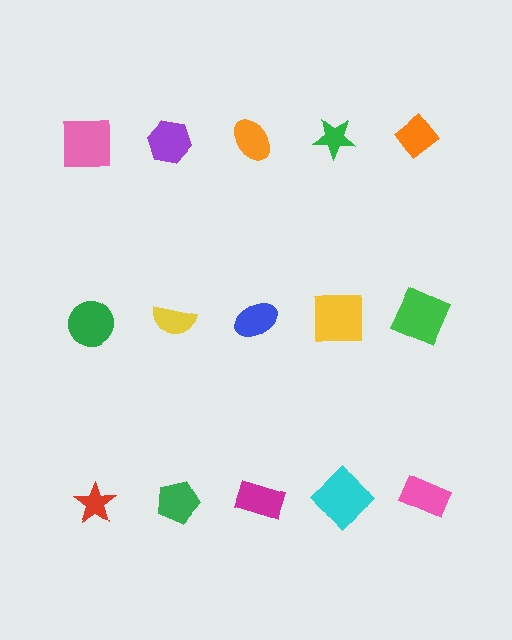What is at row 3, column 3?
A magenta rectangle.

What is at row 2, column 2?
A yellow semicircle.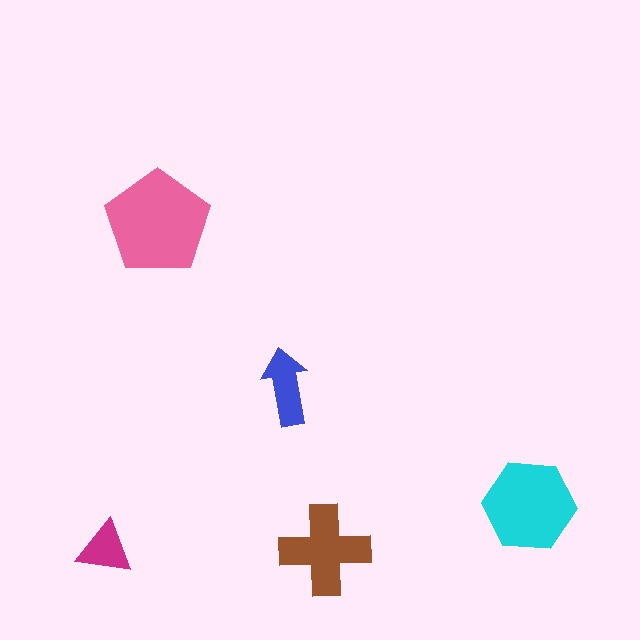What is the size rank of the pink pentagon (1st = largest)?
1st.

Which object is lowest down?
The brown cross is bottommost.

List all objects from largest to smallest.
The pink pentagon, the cyan hexagon, the brown cross, the blue arrow, the magenta triangle.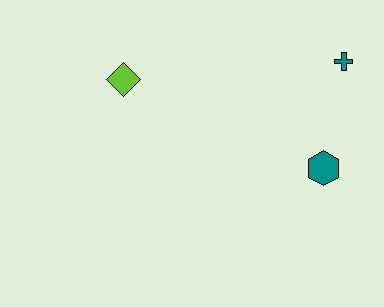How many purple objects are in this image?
There are no purple objects.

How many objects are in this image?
There are 3 objects.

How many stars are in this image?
There are no stars.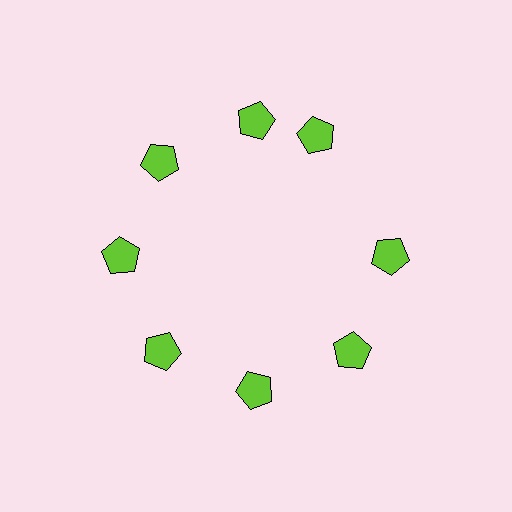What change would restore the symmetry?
The symmetry would be restored by rotating it back into even spacing with its neighbors so that all 8 pentagons sit at equal angles and equal distance from the center.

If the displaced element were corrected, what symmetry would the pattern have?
It would have 8-fold rotational symmetry — the pattern would map onto itself every 45 degrees.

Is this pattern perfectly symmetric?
No. The 8 lime pentagons are arranged in a ring, but one element near the 2 o'clock position is rotated out of alignment along the ring, breaking the 8-fold rotational symmetry.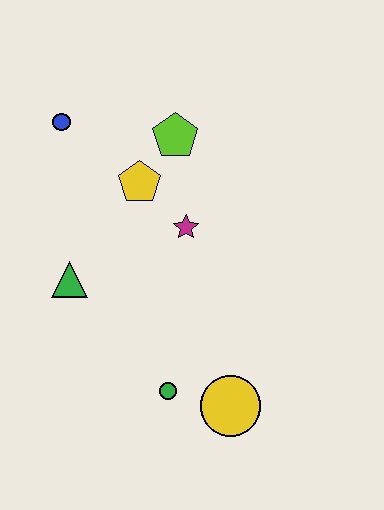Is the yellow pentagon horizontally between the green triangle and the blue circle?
No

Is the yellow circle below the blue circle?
Yes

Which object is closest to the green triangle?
The yellow pentagon is closest to the green triangle.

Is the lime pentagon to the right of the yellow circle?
No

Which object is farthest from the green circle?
The blue circle is farthest from the green circle.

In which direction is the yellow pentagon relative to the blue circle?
The yellow pentagon is to the right of the blue circle.